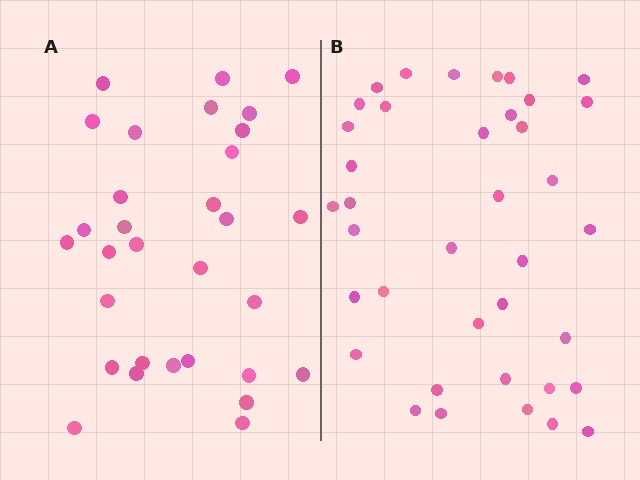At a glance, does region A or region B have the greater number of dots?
Region B (the right region) has more dots.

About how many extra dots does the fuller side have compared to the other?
Region B has roughly 8 or so more dots than region A.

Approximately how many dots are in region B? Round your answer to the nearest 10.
About 40 dots. (The exact count is 38, which rounds to 40.)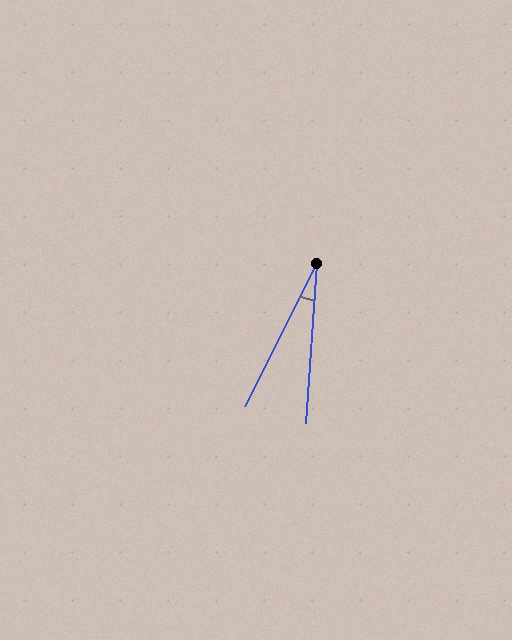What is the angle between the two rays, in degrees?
Approximately 23 degrees.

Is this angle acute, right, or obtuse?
It is acute.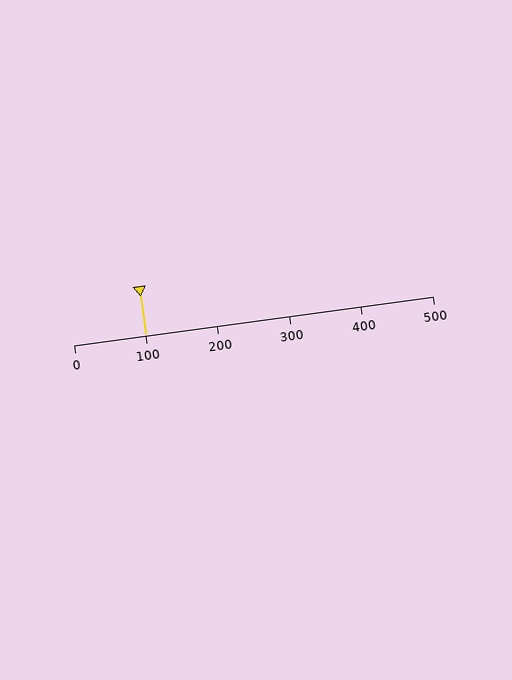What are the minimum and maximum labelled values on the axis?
The axis runs from 0 to 500.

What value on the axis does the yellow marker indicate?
The marker indicates approximately 100.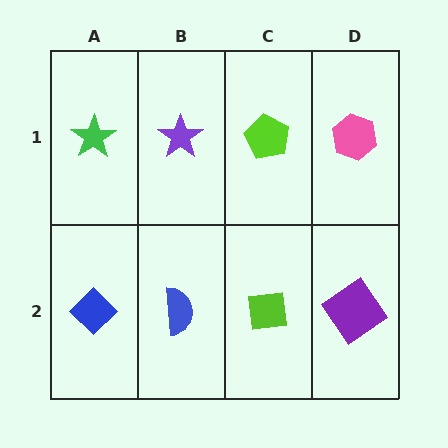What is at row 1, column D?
A pink hexagon.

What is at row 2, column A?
A blue diamond.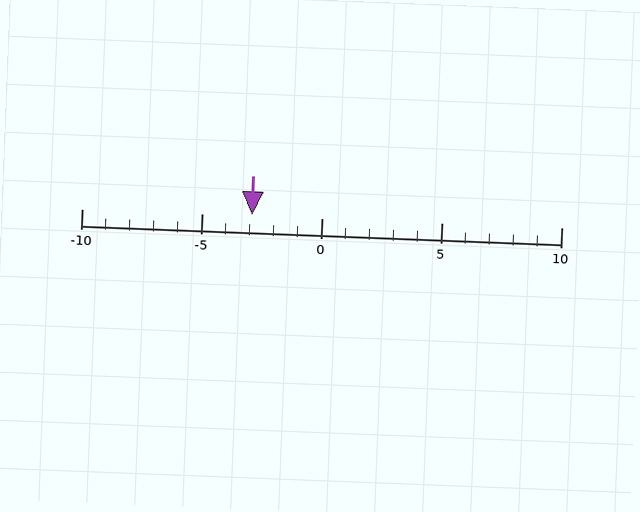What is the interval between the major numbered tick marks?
The major tick marks are spaced 5 units apart.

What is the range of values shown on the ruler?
The ruler shows values from -10 to 10.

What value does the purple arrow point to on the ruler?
The purple arrow points to approximately -3.